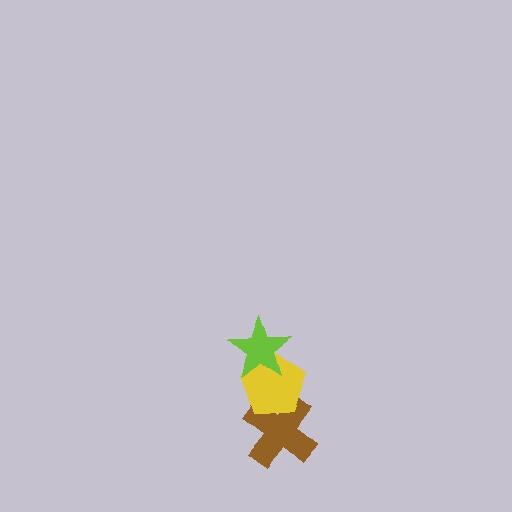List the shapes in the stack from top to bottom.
From top to bottom: the lime star, the yellow pentagon, the brown cross.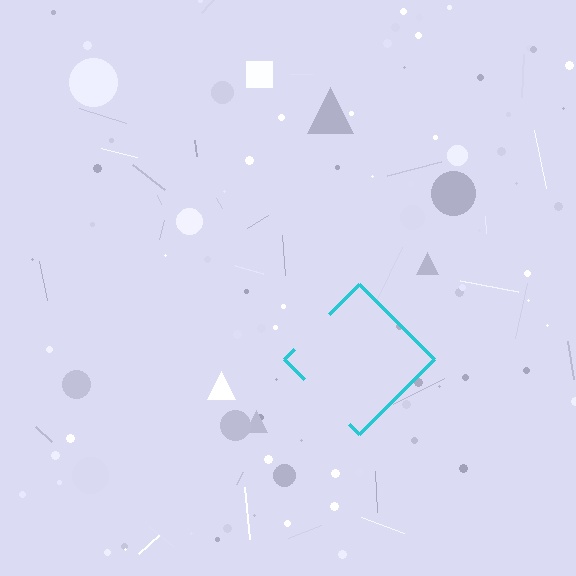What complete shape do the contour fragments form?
The contour fragments form a diamond.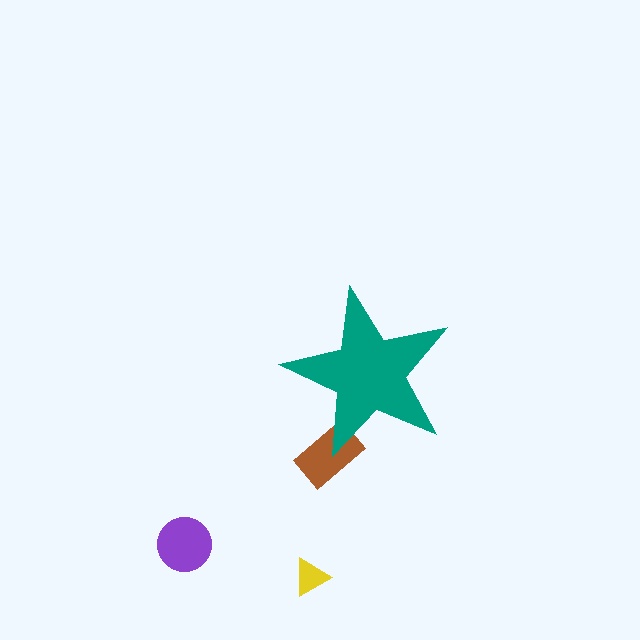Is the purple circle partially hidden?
No, the purple circle is fully visible.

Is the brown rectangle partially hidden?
Yes, the brown rectangle is partially hidden behind the teal star.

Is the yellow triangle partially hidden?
No, the yellow triangle is fully visible.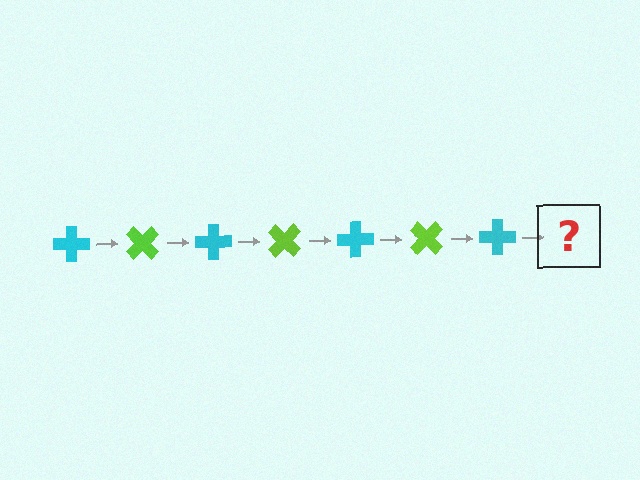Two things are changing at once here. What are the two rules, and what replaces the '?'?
The two rules are that it rotates 45 degrees each step and the color cycles through cyan and lime. The '?' should be a lime cross, rotated 315 degrees from the start.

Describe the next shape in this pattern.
It should be a lime cross, rotated 315 degrees from the start.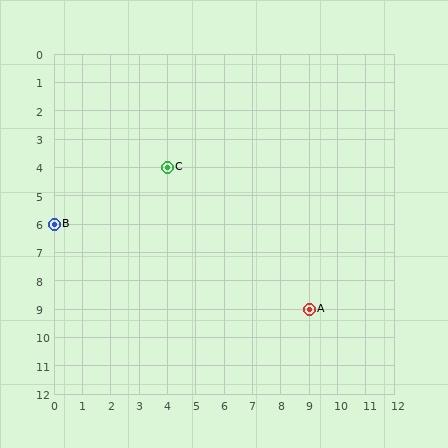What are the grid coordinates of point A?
Point A is at grid coordinates (9, 9).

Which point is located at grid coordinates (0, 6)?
Point B is at (0, 6).